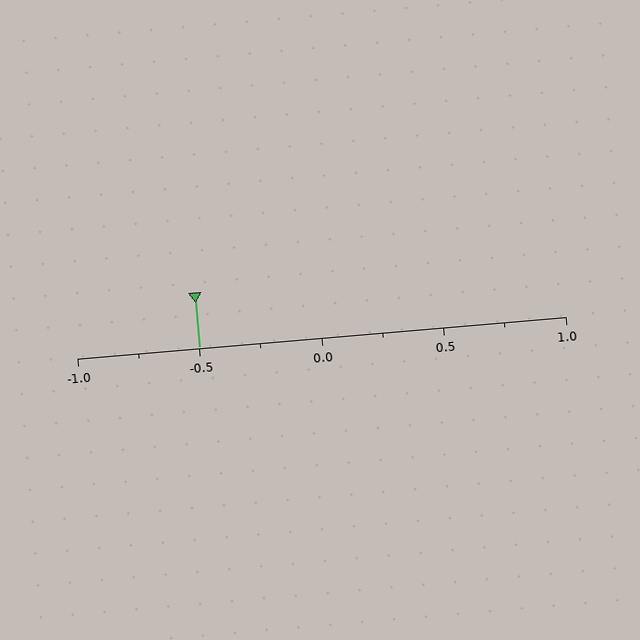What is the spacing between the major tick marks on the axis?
The major ticks are spaced 0.5 apart.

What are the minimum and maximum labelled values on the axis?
The axis runs from -1.0 to 1.0.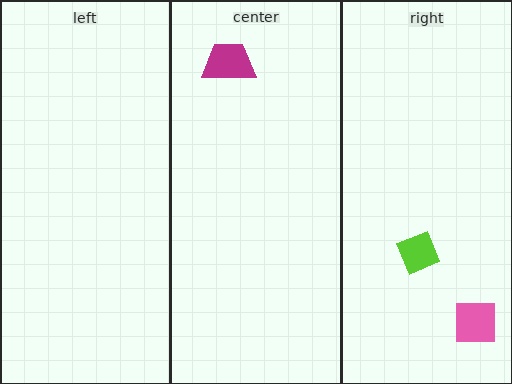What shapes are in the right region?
The lime diamond, the pink square.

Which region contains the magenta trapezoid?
The center region.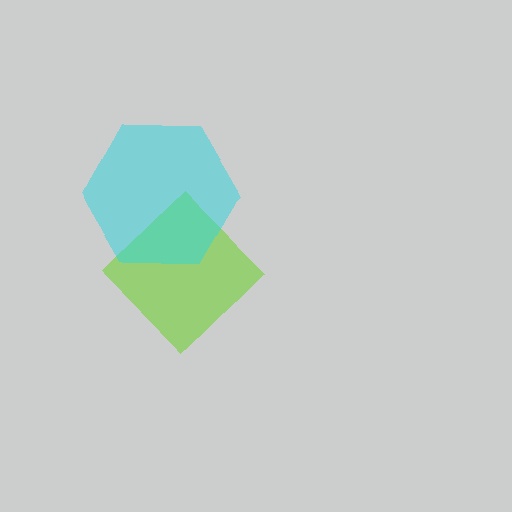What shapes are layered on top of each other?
The layered shapes are: a lime diamond, a cyan hexagon.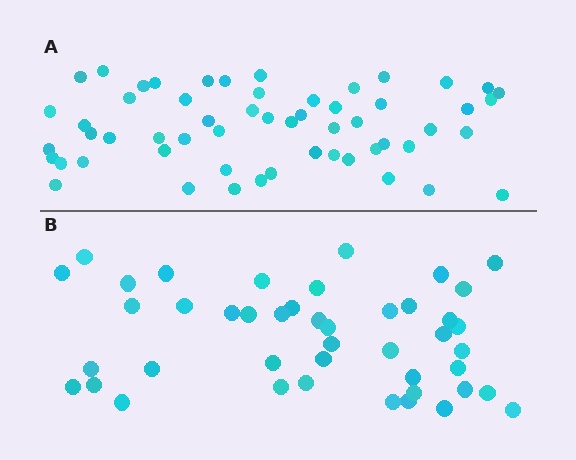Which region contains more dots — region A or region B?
Region A (the top region) has more dots.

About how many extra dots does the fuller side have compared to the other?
Region A has roughly 12 or so more dots than region B.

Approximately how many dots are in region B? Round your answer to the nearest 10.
About 40 dots. (The exact count is 44, which rounds to 40.)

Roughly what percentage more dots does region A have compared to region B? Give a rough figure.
About 25% more.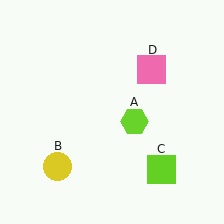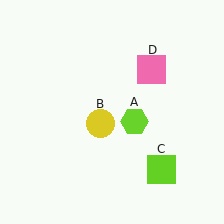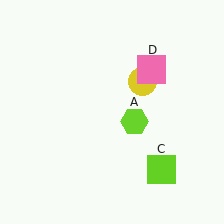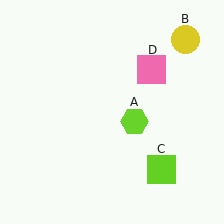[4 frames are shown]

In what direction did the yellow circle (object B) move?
The yellow circle (object B) moved up and to the right.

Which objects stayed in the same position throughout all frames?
Lime hexagon (object A) and lime square (object C) and pink square (object D) remained stationary.